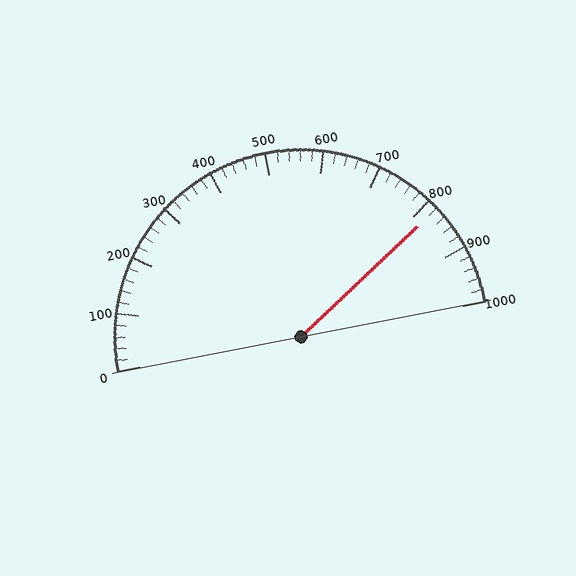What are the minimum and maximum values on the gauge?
The gauge ranges from 0 to 1000.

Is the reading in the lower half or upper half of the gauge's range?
The reading is in the upper half of the range (0 to 1000).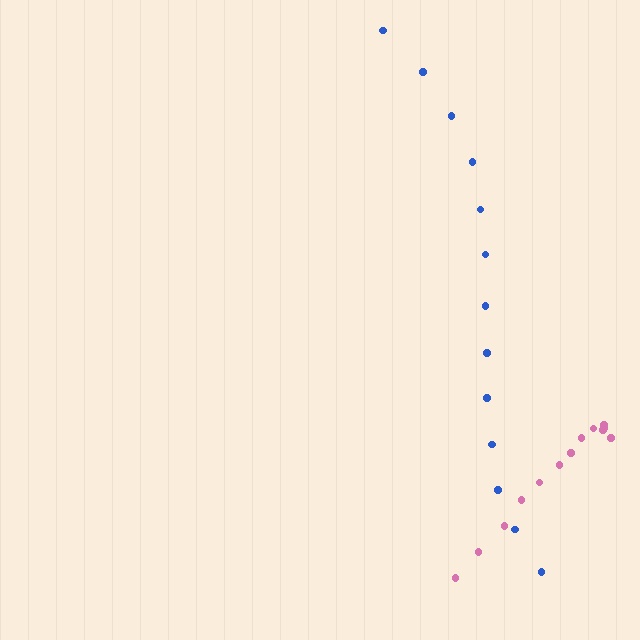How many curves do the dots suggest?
There are 2 distinct paths.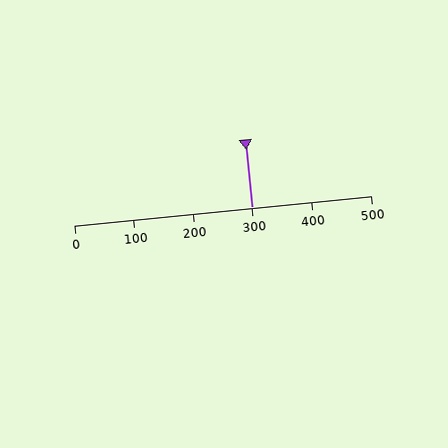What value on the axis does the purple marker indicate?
The marker indicates approximately 300.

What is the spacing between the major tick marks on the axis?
The major ticks are spaced 100 apart.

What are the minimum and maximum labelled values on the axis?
The axis runs from 0 to 500.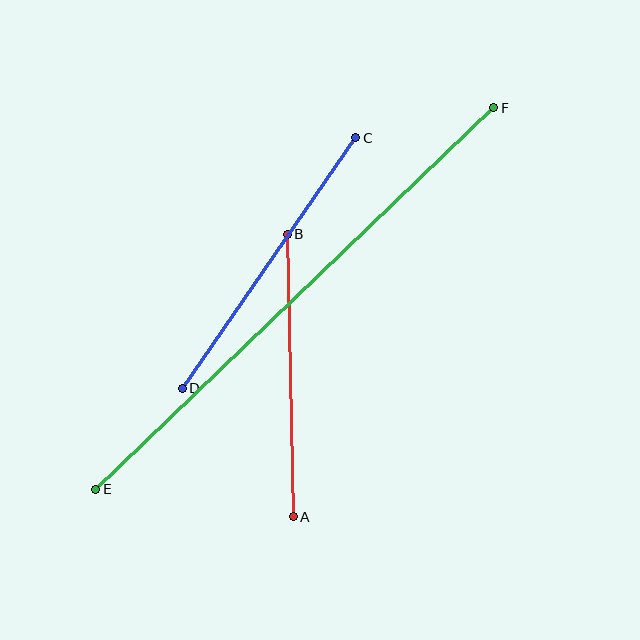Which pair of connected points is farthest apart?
Points E and F are farthest apart.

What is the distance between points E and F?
The distance is approximately 552 pixels.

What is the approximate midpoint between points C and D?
The midpoint is at approximately (269, 263) pixels.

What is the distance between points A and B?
The distance is approximately 282 pixels.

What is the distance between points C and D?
The distance is approximately 304 pixels.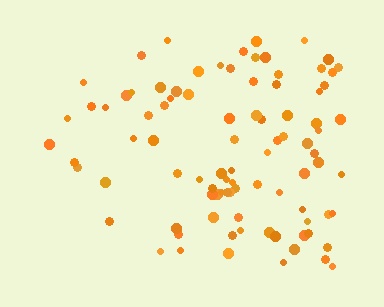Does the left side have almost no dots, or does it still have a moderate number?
Still a moderate number, just noticeably fewer than the right.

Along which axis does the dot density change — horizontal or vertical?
Horizontal.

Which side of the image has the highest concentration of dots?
The right.